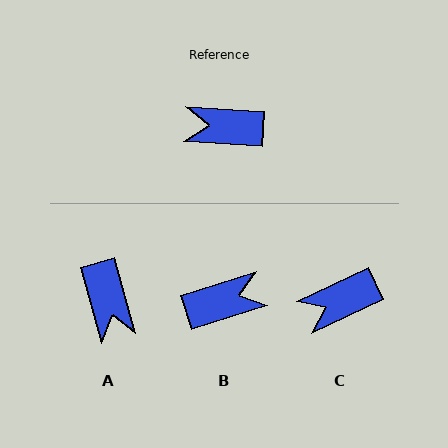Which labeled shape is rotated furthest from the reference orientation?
B, about 159 degrees away.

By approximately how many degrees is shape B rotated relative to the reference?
Approximately 159 degrees clockwise.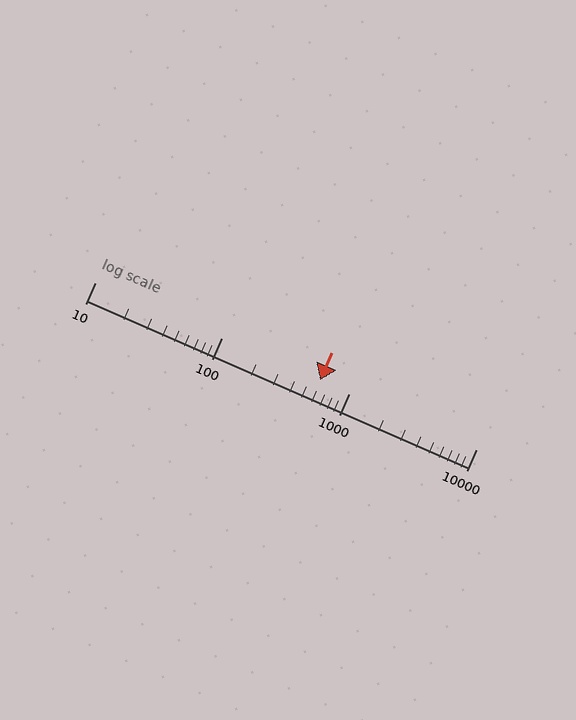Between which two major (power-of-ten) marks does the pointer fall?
The pointer is between 100 and 1000.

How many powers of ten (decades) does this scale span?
The scale spans 3 decades, from 10 to 10000.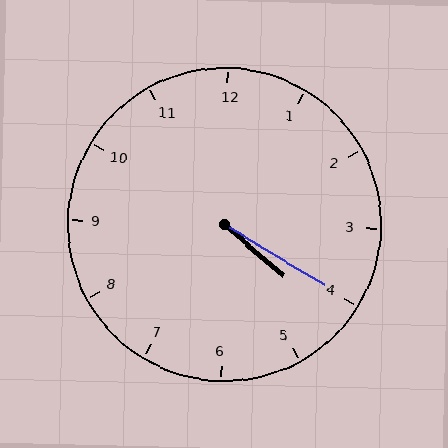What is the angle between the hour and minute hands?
Approximately 10 degrees.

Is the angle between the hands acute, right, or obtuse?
It is acute.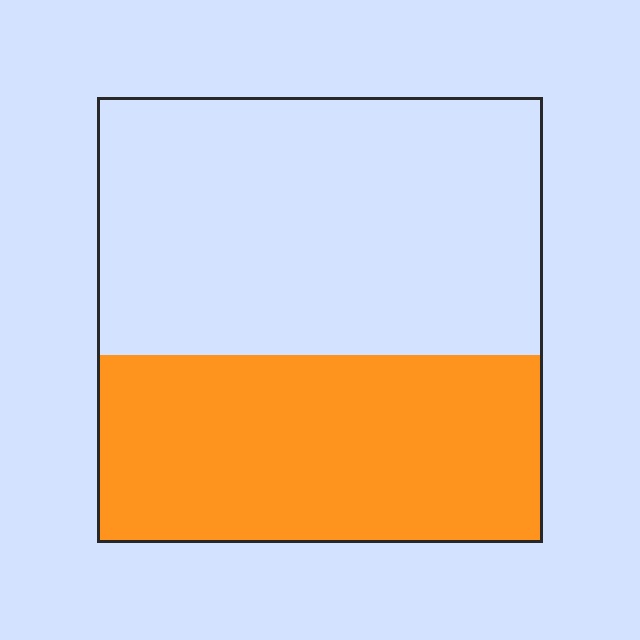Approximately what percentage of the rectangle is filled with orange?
Approximately 40%.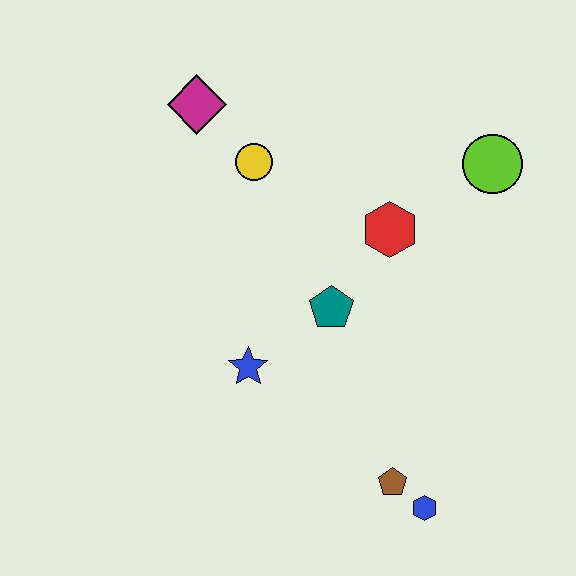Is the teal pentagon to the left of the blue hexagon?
Yes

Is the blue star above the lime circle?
No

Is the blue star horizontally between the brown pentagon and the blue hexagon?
No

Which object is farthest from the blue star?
The lime circle is farthest from the blue star.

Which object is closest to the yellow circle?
The magenta diamond is closest to the yellow circle.